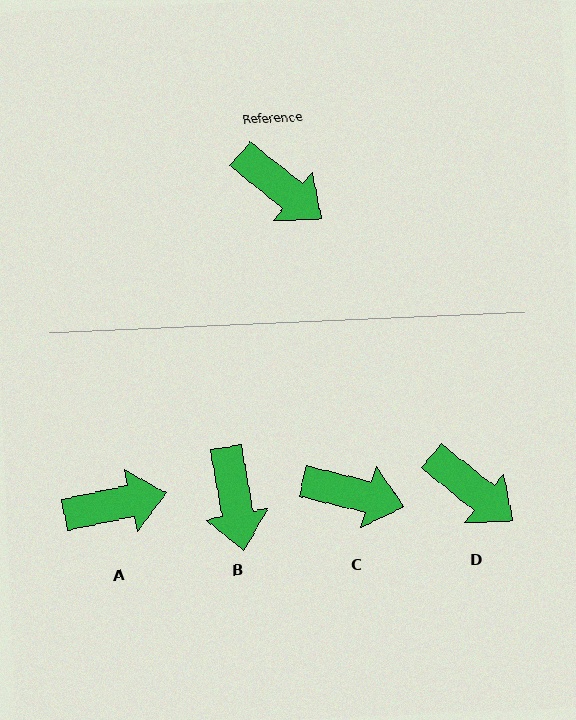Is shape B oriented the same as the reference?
No, it is off by about 41 degrees.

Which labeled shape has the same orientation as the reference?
D.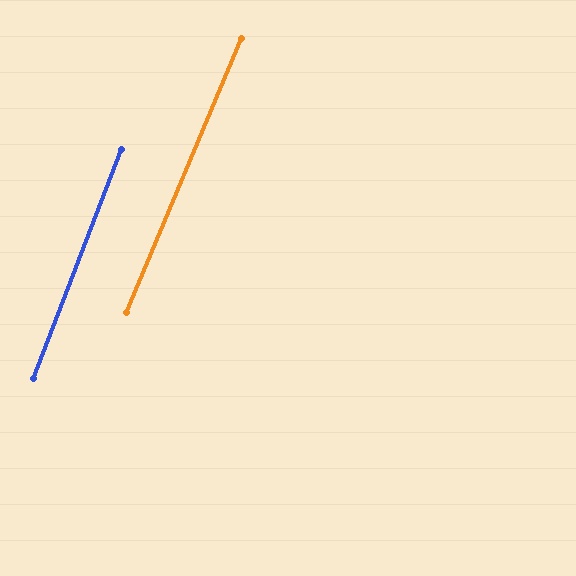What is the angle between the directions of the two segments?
Approximately 2 degrees.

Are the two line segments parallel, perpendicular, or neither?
Parallel — their directions differ by only 1.7°.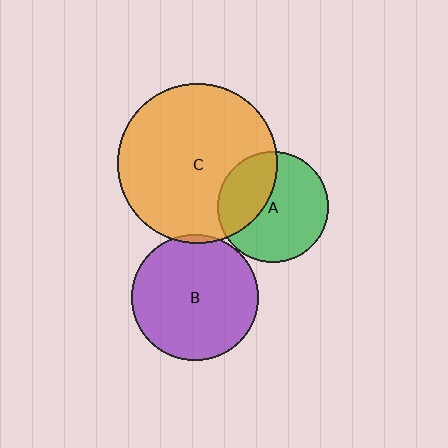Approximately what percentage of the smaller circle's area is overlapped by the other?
Approximately 35%.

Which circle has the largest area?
Circle C (orange).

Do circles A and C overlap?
Yes.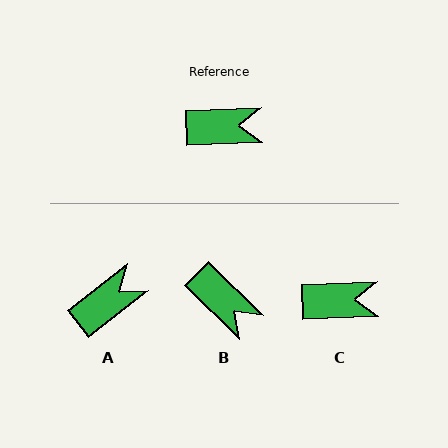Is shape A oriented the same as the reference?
No, it is off by about 36 degrees.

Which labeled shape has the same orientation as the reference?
C.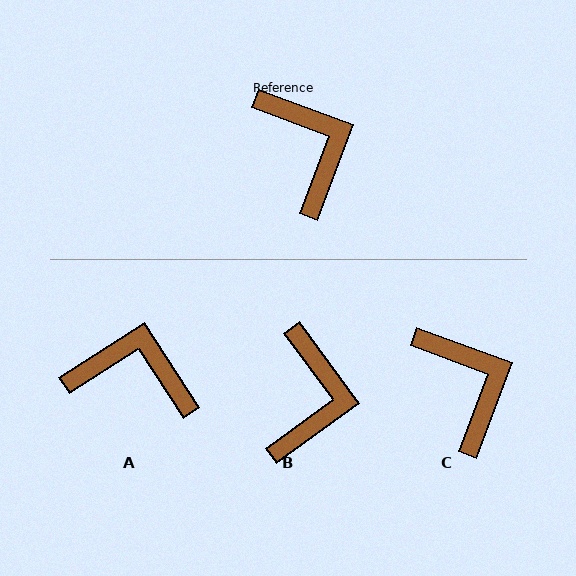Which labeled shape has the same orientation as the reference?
C.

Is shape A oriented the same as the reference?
No, it is off by about 54 degrees.